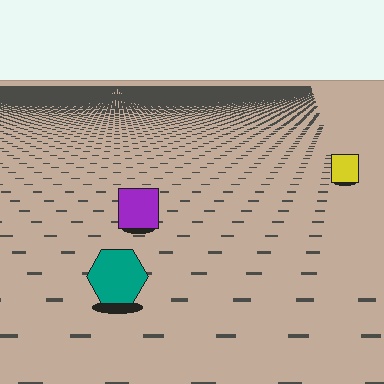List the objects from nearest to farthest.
From nearest to farthest: the teal hexagon, the purple square, the yellow square.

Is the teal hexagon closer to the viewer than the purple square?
Yes. The teal hexagon is closer — you can tell from the texture gradient: the ground texture is coarser near it.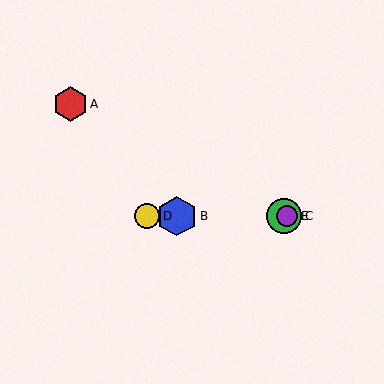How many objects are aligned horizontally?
4 objects (B, C, D, E) are aligned horizontally.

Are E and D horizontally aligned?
Yes, both are at y≈216.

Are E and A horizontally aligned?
No, E is at y≈216 and A is at y≈104.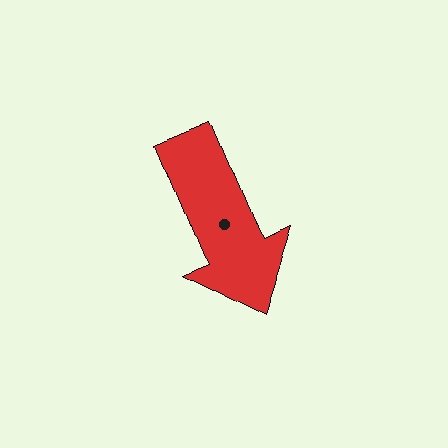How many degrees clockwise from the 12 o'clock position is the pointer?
Approximately 157 degrees.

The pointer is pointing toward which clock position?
Roughly 5 o'clock.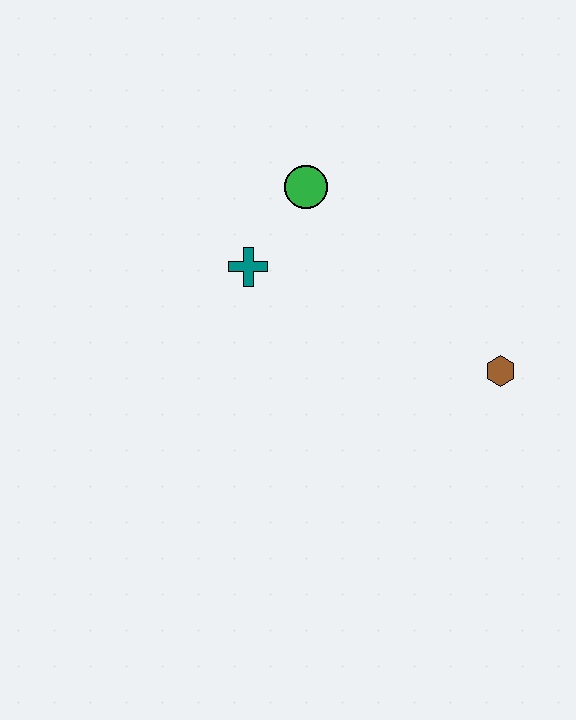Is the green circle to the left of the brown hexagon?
Yes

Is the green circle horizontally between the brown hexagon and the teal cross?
Yes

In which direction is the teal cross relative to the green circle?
The teal cross is below the green circle.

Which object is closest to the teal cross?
The green circle is closest to the teal cross.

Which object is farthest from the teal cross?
The brown hexagon is farthest from the teal cross.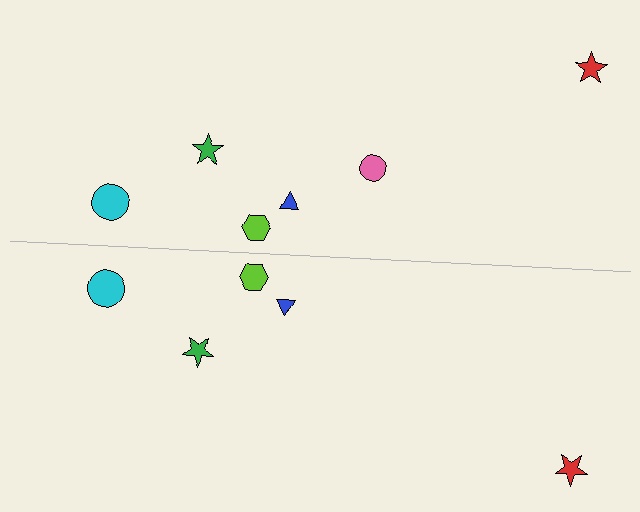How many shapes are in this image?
There are 11 shapes in this image.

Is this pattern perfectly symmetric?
No, the pattern is not perfectly symmetric. A pink circle is missing from the bottom side.